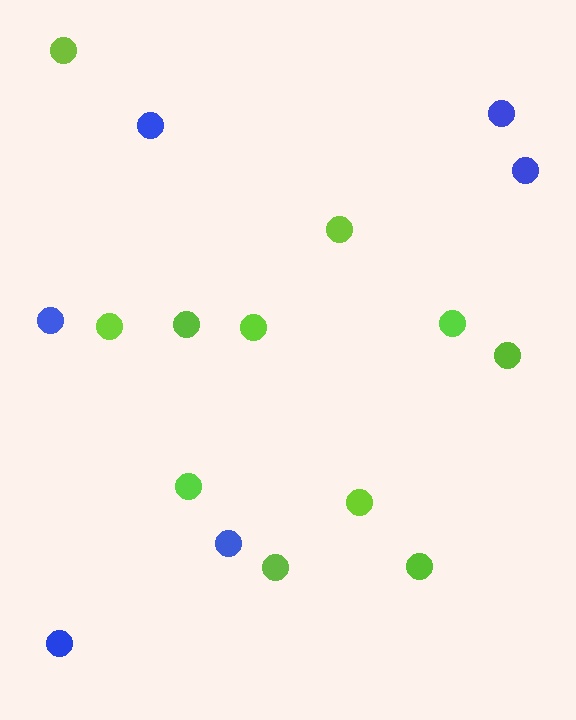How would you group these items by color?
There are 2 groups: one group of lime circles (11) and one group of blue circles (6).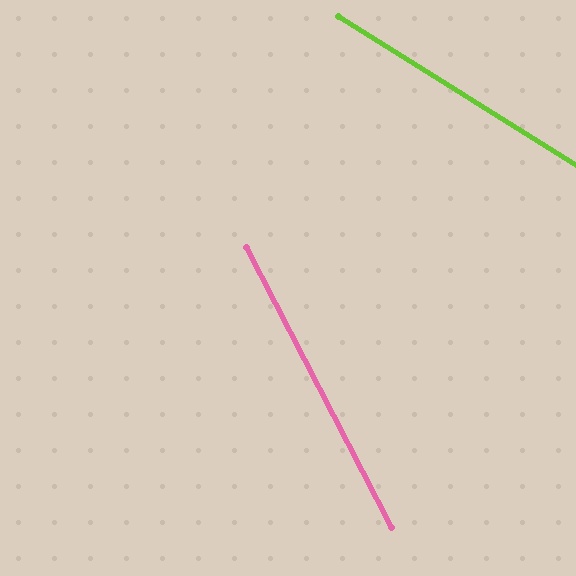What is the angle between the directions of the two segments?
Approximately 31 degrees.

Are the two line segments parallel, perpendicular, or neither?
Neither parallel nor perpendicular — they differ by about 31°.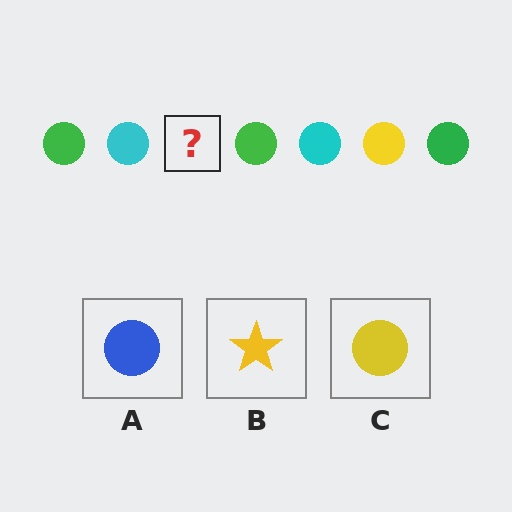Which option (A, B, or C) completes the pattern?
C.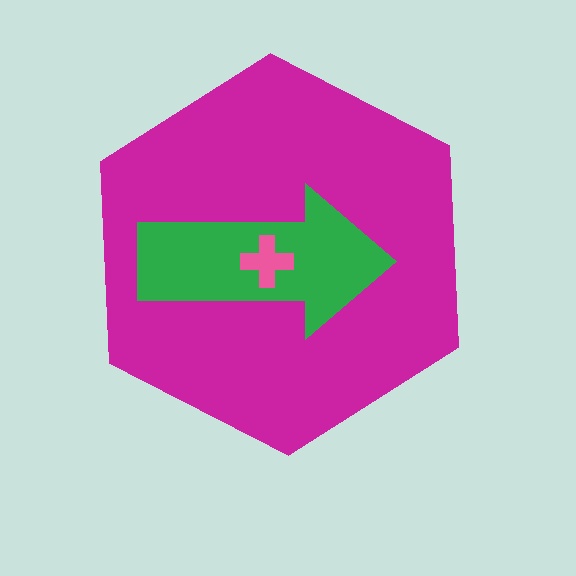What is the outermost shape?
The magenta hexagon.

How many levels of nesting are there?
3.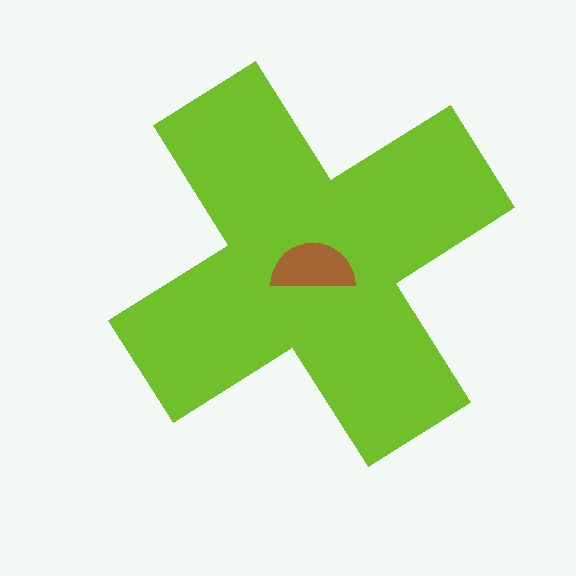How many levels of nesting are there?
2.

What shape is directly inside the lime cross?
The brown semicircle.